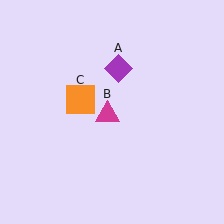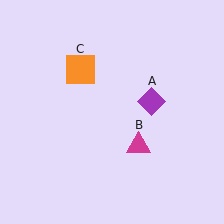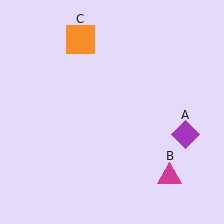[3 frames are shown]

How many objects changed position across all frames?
3 objects changed position: purple diamond (object A), magenta triangle (object B), orange square (object C).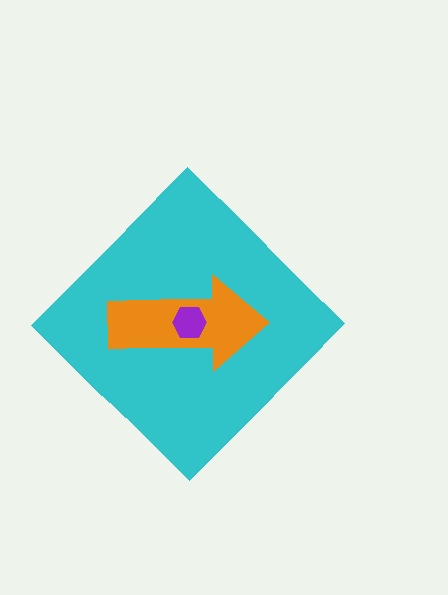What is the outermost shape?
The cyan diamond.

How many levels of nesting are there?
3.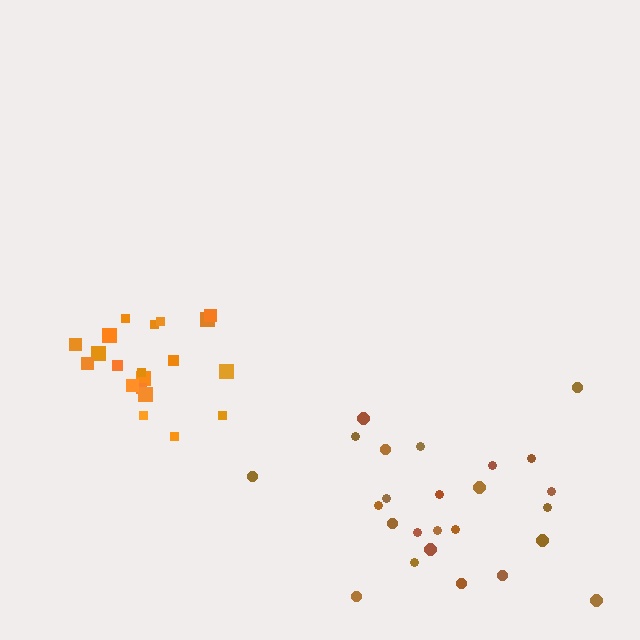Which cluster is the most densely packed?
Orange.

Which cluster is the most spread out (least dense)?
Brown.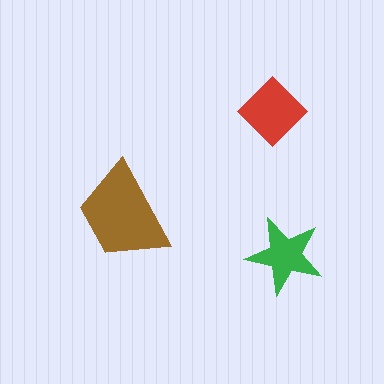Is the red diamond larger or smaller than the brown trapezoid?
Smaller.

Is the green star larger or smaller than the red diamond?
Smaller.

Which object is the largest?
The brown trapezoid.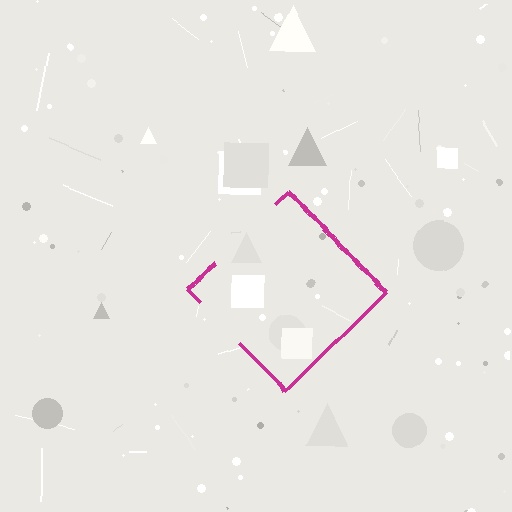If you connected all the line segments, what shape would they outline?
They would outline a diamond.